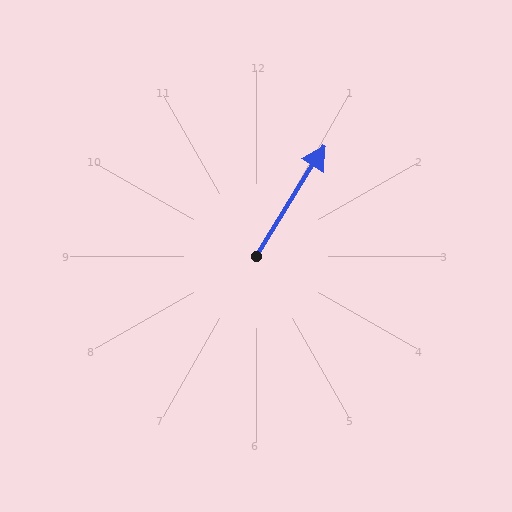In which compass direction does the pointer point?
Northeast.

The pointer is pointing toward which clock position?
Roughly 1 o'clock.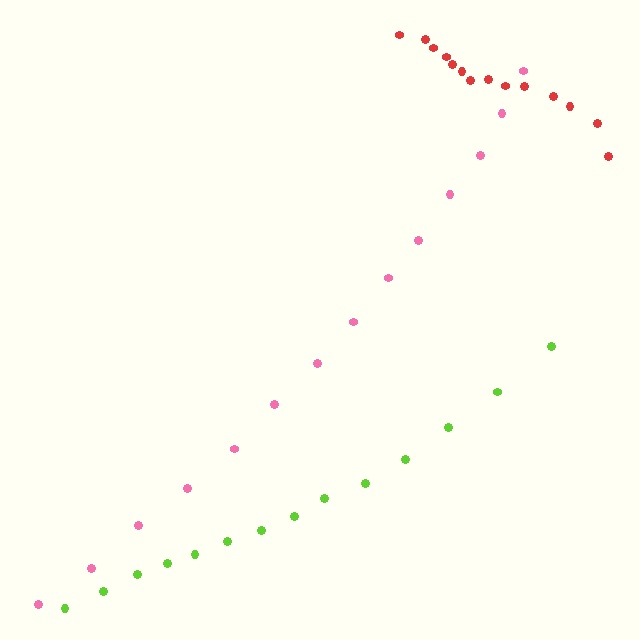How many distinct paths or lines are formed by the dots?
There are 3 distinct paths.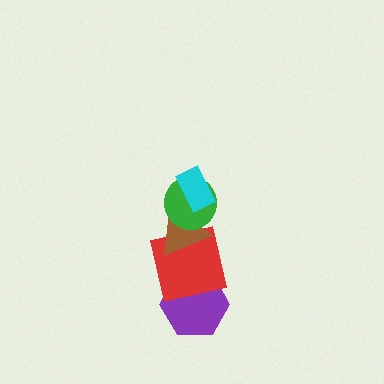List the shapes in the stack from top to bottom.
From top to bottom: the cyan rectangle, the green circle, the brown triangle, the red square, the purple hexagon.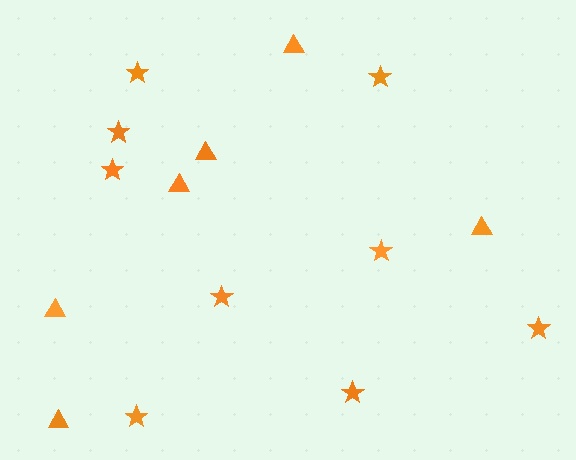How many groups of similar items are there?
There are 2 groups: one group of triangles (6) and one group of stars (9).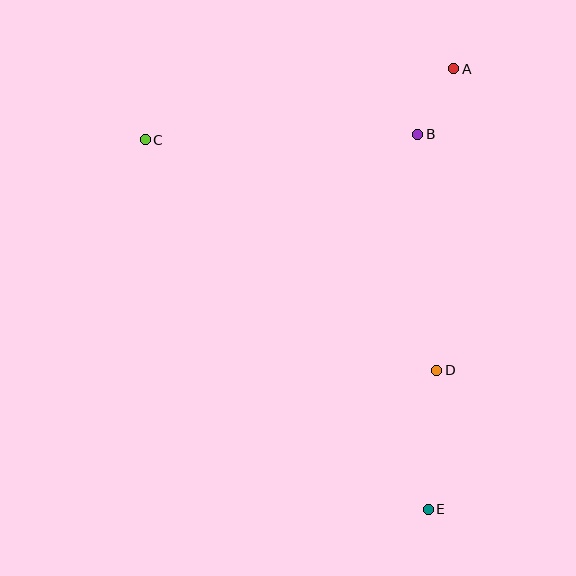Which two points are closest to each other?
Points A and B are closest to each other.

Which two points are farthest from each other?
Points C and E are farthest from each other.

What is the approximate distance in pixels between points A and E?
The distance between A and E is approximately 441 pixels.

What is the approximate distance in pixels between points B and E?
The distance between B and E is approximately 376 pixels.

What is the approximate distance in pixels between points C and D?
The distance between C and D is approximately 372 pixels.